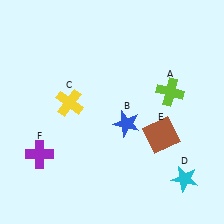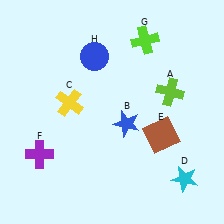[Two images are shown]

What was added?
A lime cross (G), a blue circle (H) were added in Image 2.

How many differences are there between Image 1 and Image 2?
There are 2 differences between the two images.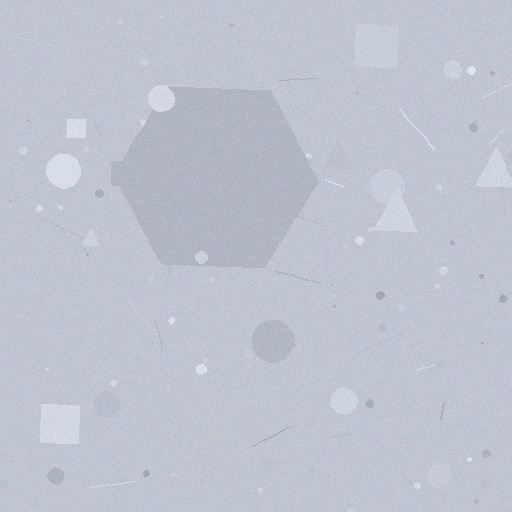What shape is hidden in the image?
A hexagon is hidden in the image.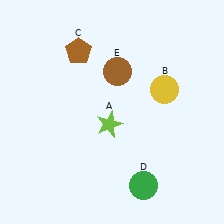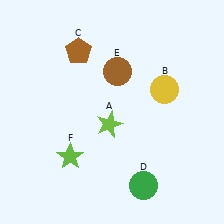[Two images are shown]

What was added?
A lime star (F) was added in Image 2.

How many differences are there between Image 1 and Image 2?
There is 1 difference between the two images.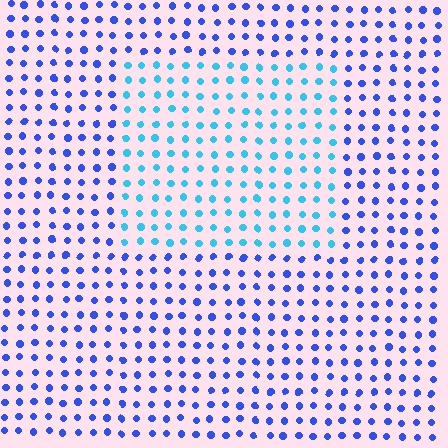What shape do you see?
I see a rectangle.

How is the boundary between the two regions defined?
The boundary is defined purely by a slight shift in hue (about 39 degrees). Spacing, size, and orientation are identical on both sides.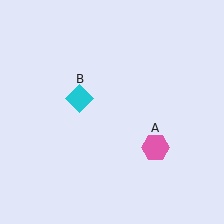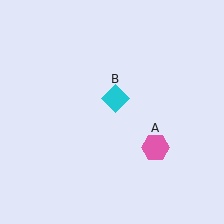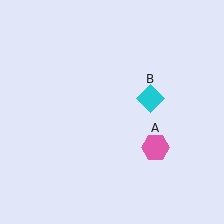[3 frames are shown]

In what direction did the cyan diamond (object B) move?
The cyan diamond (object B) moved right.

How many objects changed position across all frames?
1 object changed position: cyan diamond (object B).